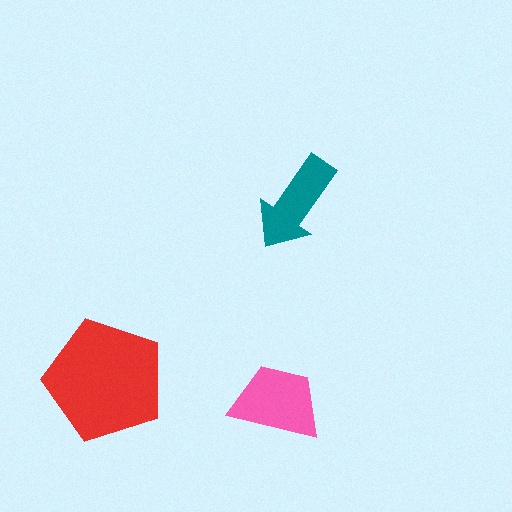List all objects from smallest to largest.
The teal arrow, the pink trapezoid, the red pentagon.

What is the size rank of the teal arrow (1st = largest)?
3rd.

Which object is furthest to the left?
The red pentagon is leftmost.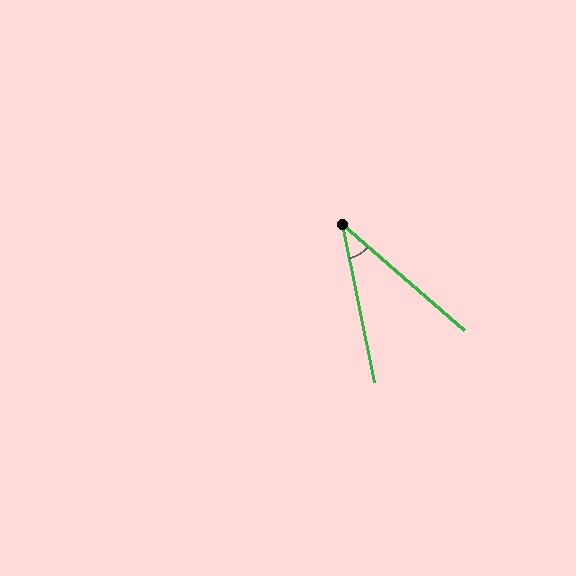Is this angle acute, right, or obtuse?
It is acute.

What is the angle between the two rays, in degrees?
Approximately 37 degrees.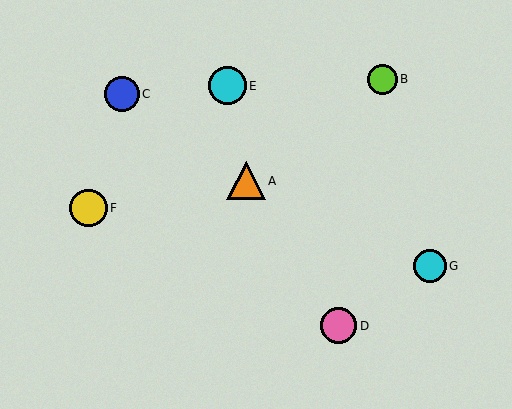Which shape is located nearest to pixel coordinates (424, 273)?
The cyan circle (labeled G) at (430, 266) is nearest to that location.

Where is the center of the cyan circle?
The center of the cyan circle is at (227, 86).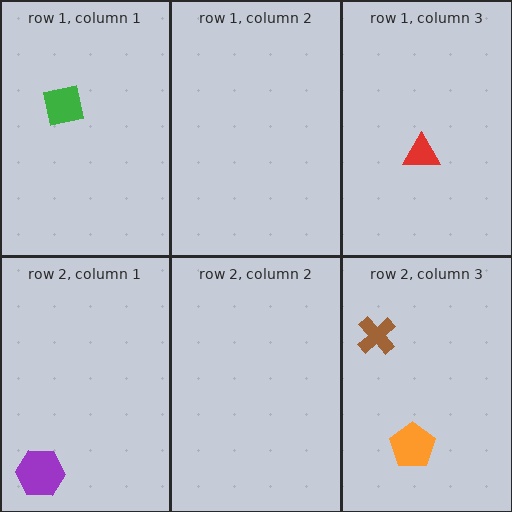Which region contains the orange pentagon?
The row 2, column 3 region.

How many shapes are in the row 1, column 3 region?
1.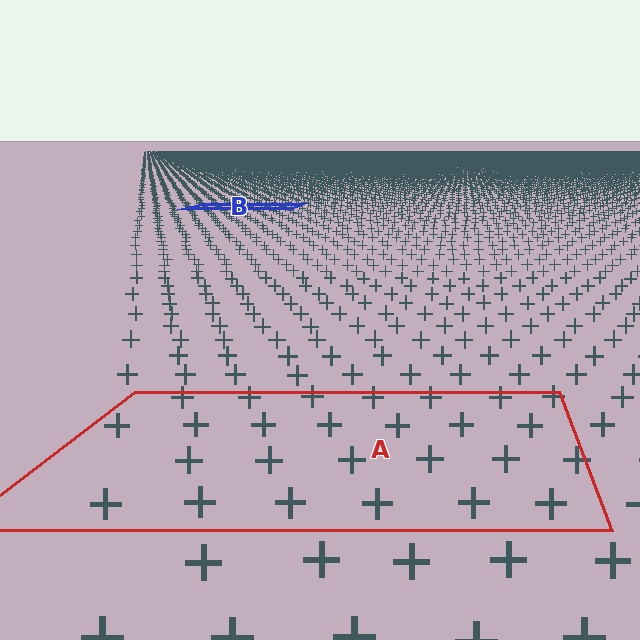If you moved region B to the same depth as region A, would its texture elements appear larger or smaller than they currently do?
They would appear larger. At a closer depth, the same texture elements are projected at a bigger on-screen size.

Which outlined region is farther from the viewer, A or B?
Region B is farther from the viewer — the texture elements inside it appear smaller and more densely packed.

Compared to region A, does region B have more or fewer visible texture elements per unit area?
Region B has more texture elements per unit area — they are packed more densely because it is farther away.